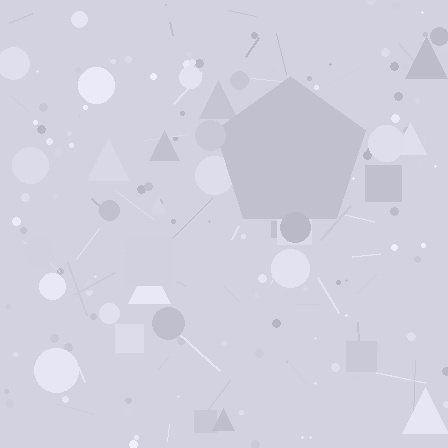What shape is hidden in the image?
A pentagon is hidden in the image.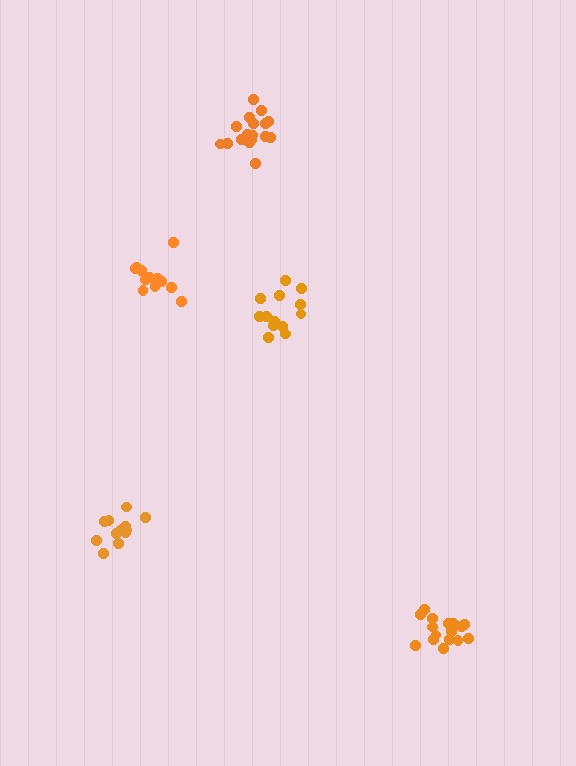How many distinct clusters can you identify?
There are 5 distinct clusters.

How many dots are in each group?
Group 1: 12 dots, Group 2: 12 dots, Group 3: 17 dots, Group 4: 16 dots, Group 5: 13 dots (70 total).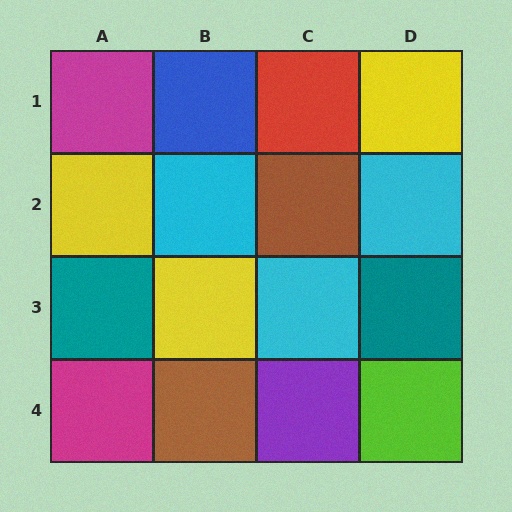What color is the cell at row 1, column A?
Magenta.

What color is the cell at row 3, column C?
Cyan.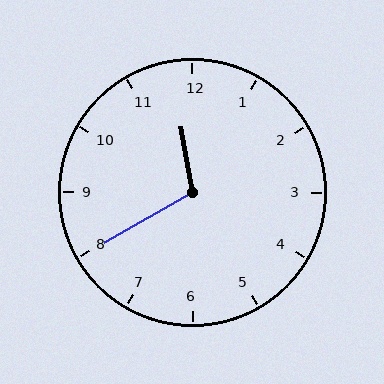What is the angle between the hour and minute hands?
Approximately 110 degrees.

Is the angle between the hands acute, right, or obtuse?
It is obtuse.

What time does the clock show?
11:40.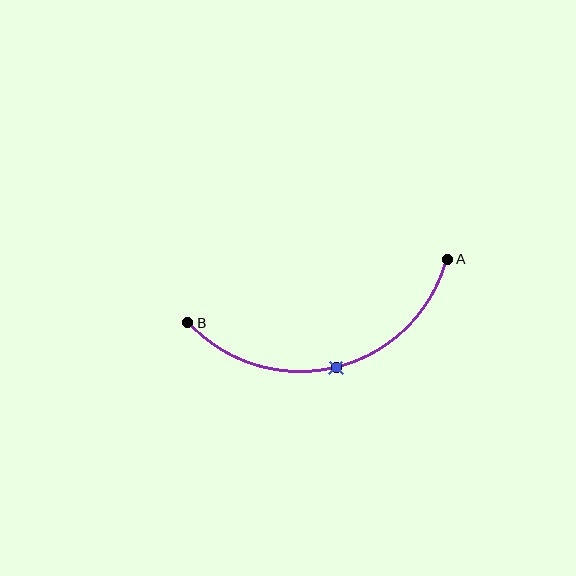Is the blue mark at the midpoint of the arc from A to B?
Yes. The blue mark lies on the arc at equal arc-length from both A and B — it is the arc midpoint.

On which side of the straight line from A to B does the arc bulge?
The arc bulges below the straight line connecting A and B.